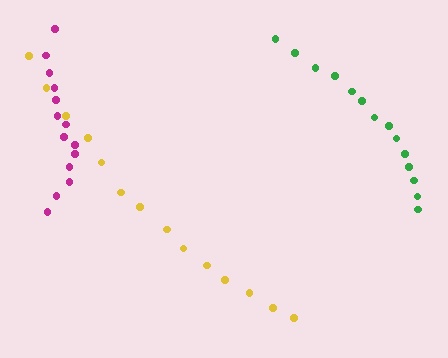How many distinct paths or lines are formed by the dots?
There are 3 distinct paths.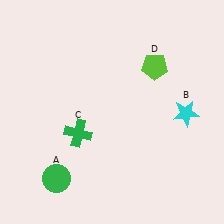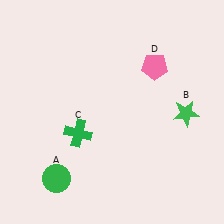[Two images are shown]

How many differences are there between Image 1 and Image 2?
There are 2 differences between the two images.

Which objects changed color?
B changed from cyan to green. D changed from lime to pink.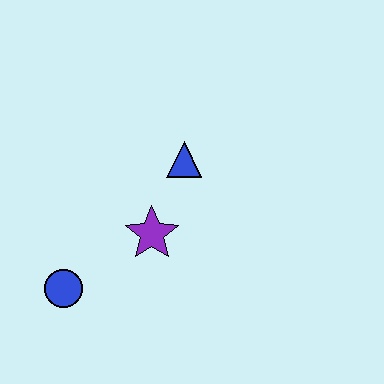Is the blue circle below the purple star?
Yes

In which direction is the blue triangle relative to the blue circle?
The blue triangle is above the blue circle.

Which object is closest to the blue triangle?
The purple star is closest to the blue triangle.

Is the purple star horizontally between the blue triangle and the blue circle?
Yes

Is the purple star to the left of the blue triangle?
Yes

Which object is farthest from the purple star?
The blue circle is farthest from the purple star.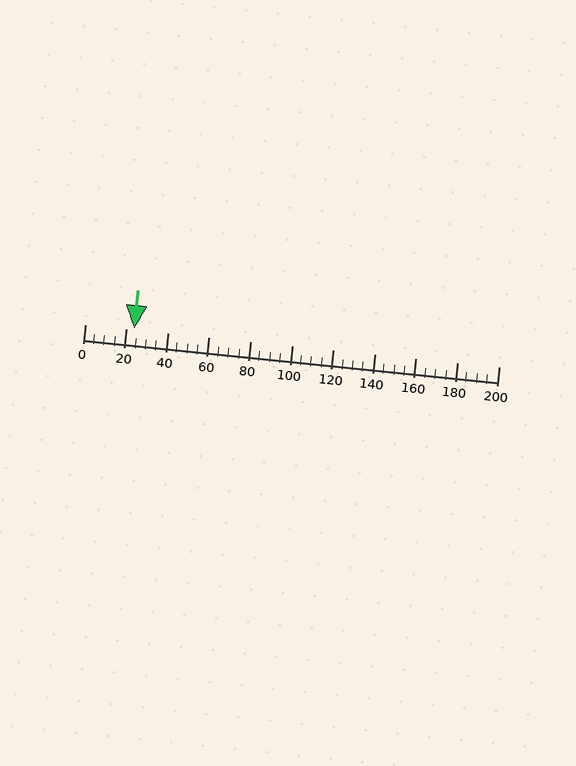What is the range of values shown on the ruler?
The ruler shows values from 0 to 200.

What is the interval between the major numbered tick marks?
The major tick marks are spaced 20 units apart.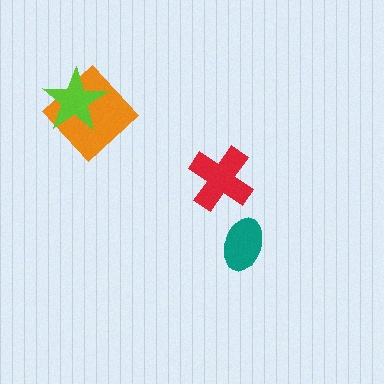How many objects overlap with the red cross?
0 objects overlap with the red cross.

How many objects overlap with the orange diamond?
1 object overlaps with the orange diamond.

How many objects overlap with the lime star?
1 object overlaps with the lime star.